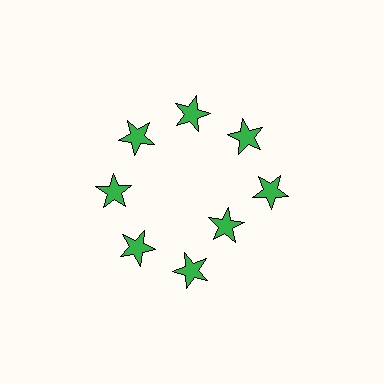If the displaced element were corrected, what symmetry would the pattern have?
It would have 8-fold rotational symmetry — the pattern would map onto itself every 45 degrees.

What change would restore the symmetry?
The symmetry would be restored by moving it outward, back onto the ring so that all 8 stars sit at equal angles and equal distance from the center.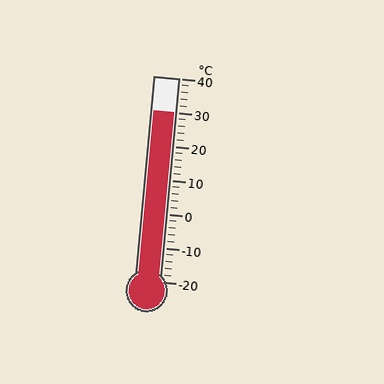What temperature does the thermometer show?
The thermometer shows approximately 30°C.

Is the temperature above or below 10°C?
The temperature is above 10°C.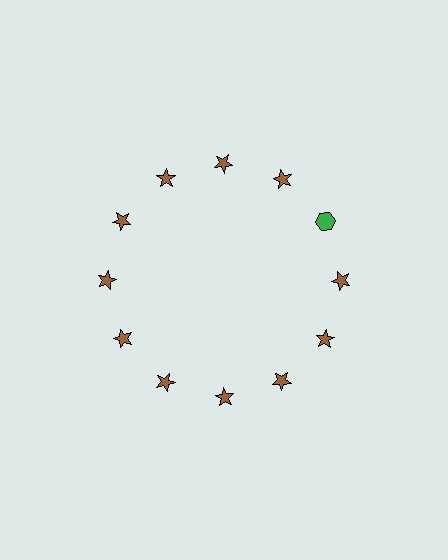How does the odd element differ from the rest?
It differs in both color (green instead of brown) and shape (hexagon instead of star).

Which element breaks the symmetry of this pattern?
The green hexagon at roughly the 2 o'clock position breaks the symmetry. All other shapes are brown stars.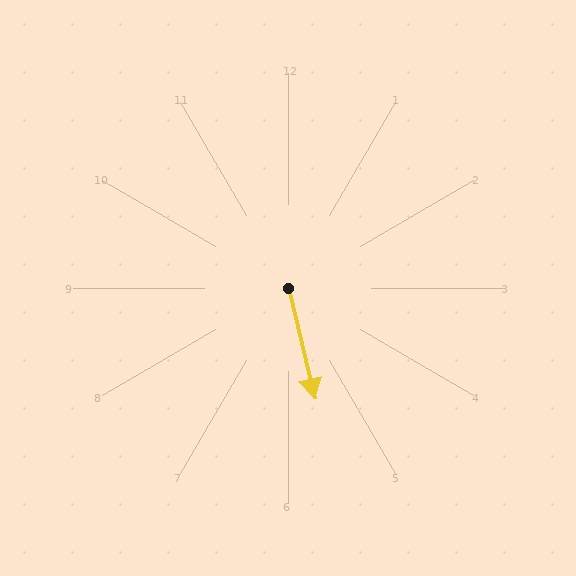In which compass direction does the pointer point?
South.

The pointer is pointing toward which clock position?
Roughly 6 o'clock.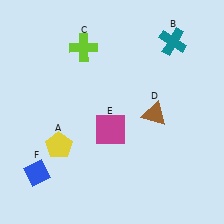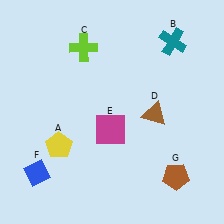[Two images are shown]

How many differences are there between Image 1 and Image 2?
There is 1 difference between the two images.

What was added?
A brown pentagon (G) was added in Image 2.